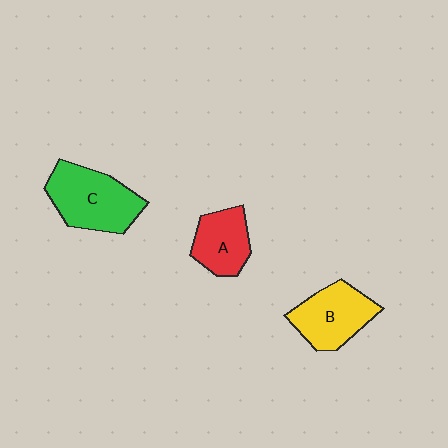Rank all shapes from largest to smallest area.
From largest to smallest: C (green), B (yellow), A (red).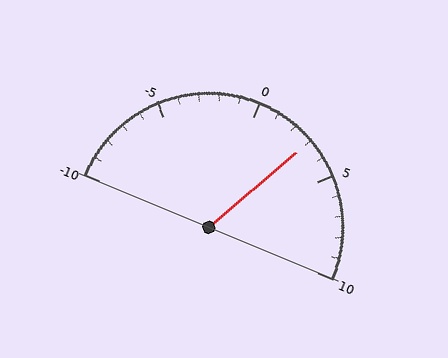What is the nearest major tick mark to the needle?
The nearest major tick mark is 5.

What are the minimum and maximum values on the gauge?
The gauge ranges from -10 to 10.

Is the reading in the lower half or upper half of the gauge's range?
The reading is in the upper half of the range (-10 to 10).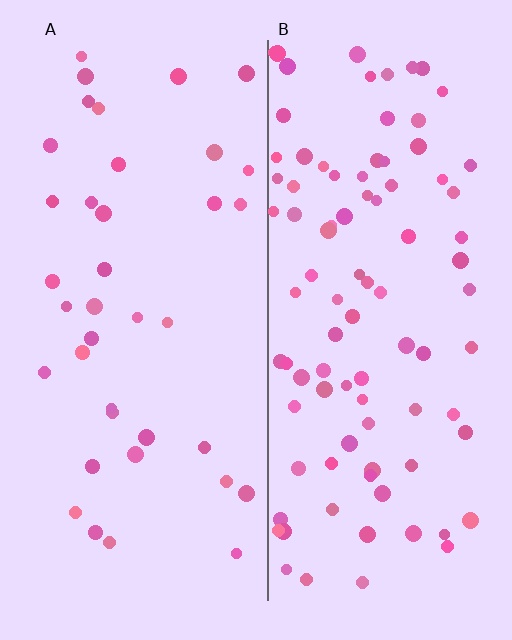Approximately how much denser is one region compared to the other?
Approximately 2.5× — region B over region A.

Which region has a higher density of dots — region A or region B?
B (the right).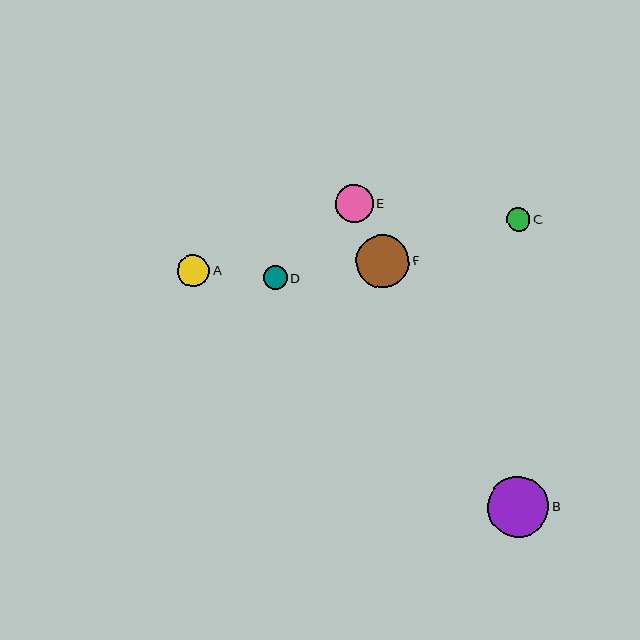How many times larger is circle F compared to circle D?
Circle F is approximately 2.2 times the size of circle D.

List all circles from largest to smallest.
From largest to smallest: B, F, E, A, D, C.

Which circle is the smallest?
Circle C is the smallest with a size of approximately 23 pixels.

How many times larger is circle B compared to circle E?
Circle B is approximately 1.6 times the size of circle E.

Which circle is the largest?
Circle B is the largest with a size of approximately 61 pixels.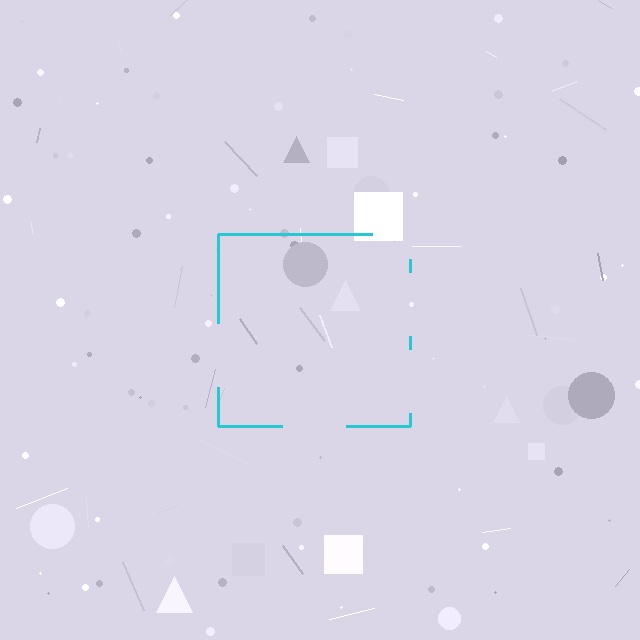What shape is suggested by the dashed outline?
The dashed outline suggests a square.